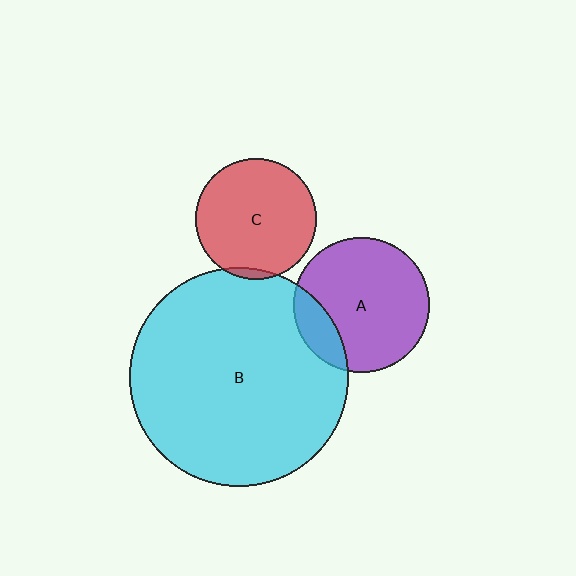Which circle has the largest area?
Circle B (cyan).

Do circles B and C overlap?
Yes.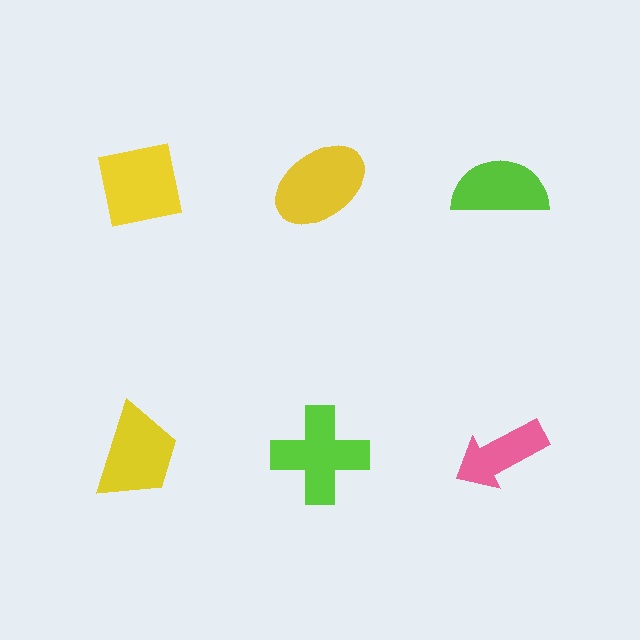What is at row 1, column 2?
A yellow ellipse.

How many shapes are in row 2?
3 shapes.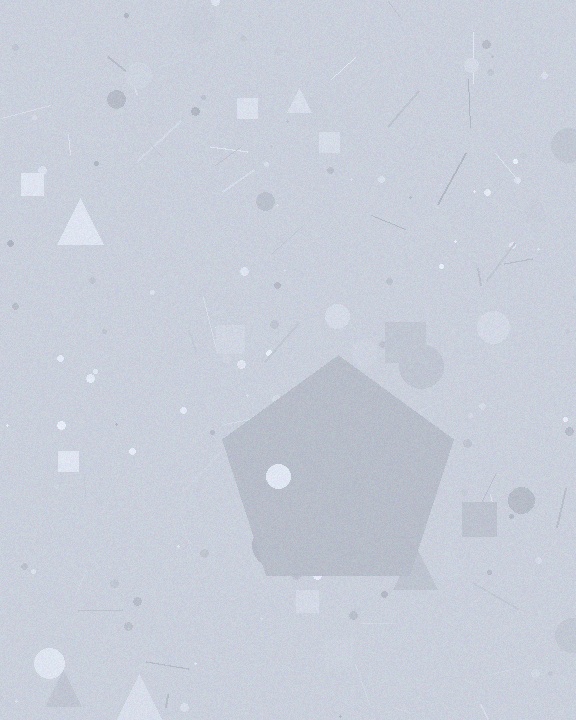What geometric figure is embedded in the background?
A pentagon is embedded in the background.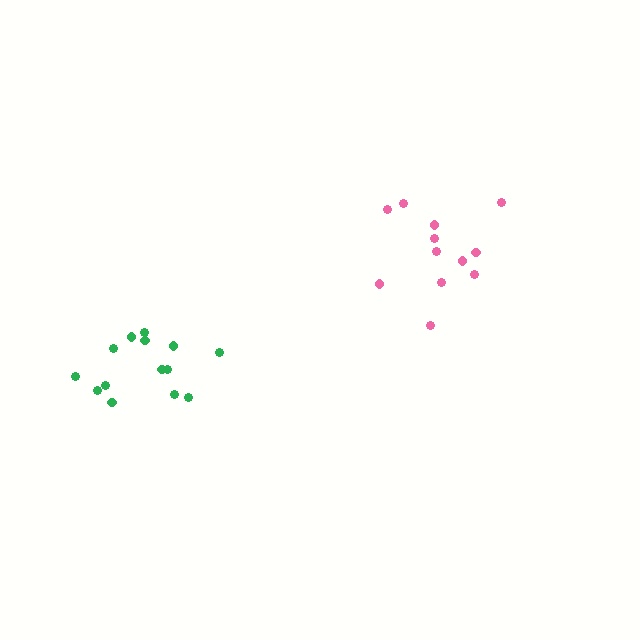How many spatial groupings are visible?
There are 2 spatial groupings.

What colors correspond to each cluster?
The clusters are colored: green, pink.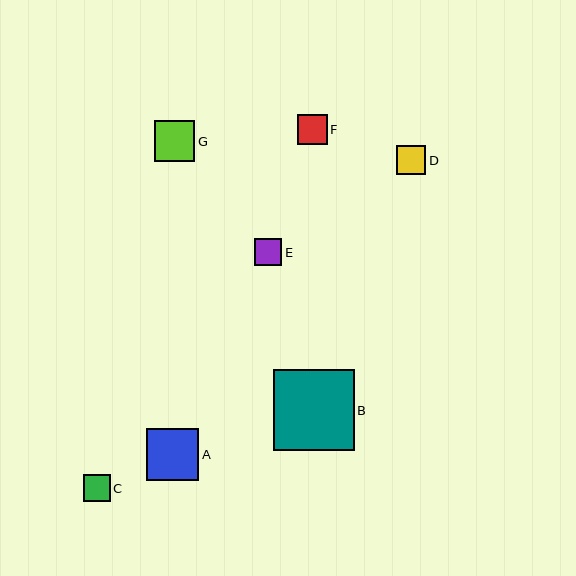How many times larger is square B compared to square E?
Square B is approximately 3.0 times the size of square E.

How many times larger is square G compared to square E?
Square G is approximately 1.5 times the size of square E.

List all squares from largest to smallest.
From largest to smallest: B, A, G, F, D, E, C.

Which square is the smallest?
Square C is the smallest with a size of approximately 27 pixels.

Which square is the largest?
Square B is the largest with a size of approximately 81 pixels.